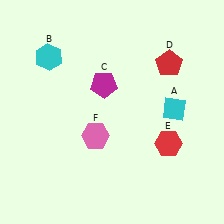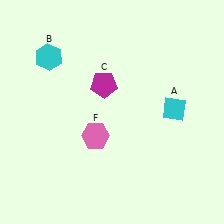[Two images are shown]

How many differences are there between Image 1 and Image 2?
There are 2 differences between the two images.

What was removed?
The red pentagon (D), the red hexagon (E) were removed in Image 2.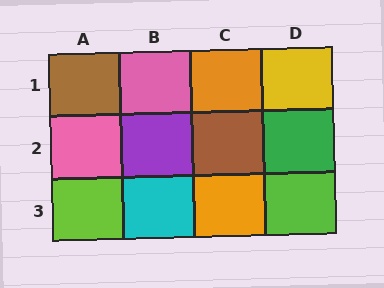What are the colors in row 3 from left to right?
Lime, cyan, orange, lime.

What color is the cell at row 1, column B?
Pink.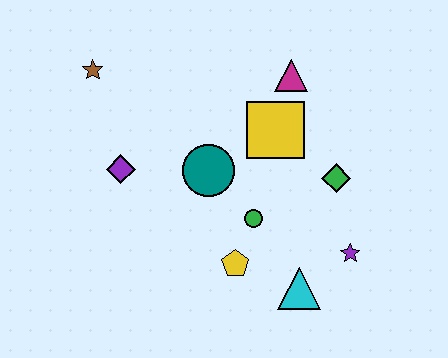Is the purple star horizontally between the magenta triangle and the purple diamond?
No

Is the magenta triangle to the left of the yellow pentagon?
No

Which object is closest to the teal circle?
The green circle is closest to the teal circle.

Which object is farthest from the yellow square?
The brown star is farthest from the yellow square.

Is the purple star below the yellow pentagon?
No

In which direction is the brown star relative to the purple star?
The brown star is to the left of the purple star.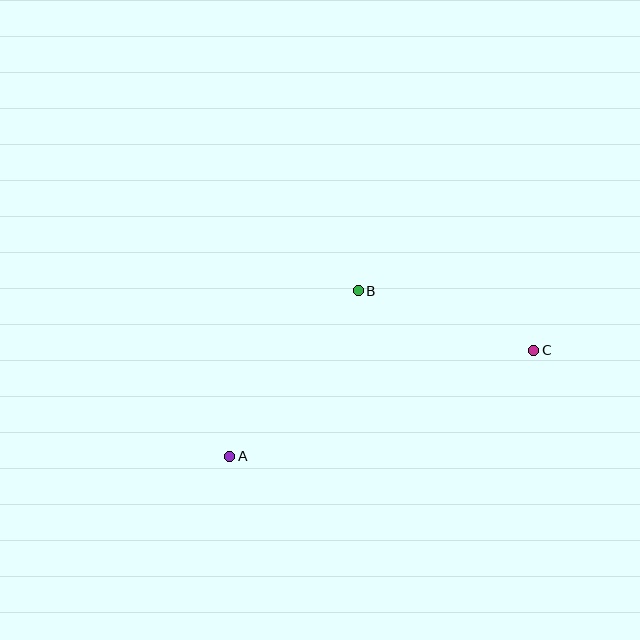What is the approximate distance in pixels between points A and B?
The distance between A and B is approximately 209 pixels.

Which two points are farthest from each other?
Points A and C are farthest from each other.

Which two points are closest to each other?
Points B and C are closest to each other.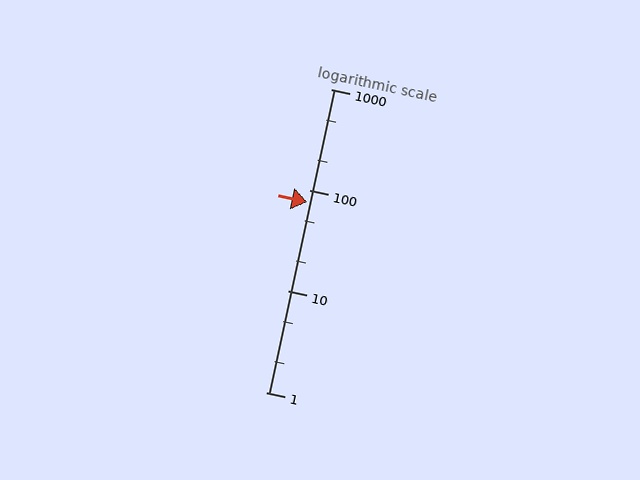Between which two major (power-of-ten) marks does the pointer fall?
The pointer is between 10 and 100.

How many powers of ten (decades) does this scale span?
The scale spans 3 decades, from 1 to 1000.